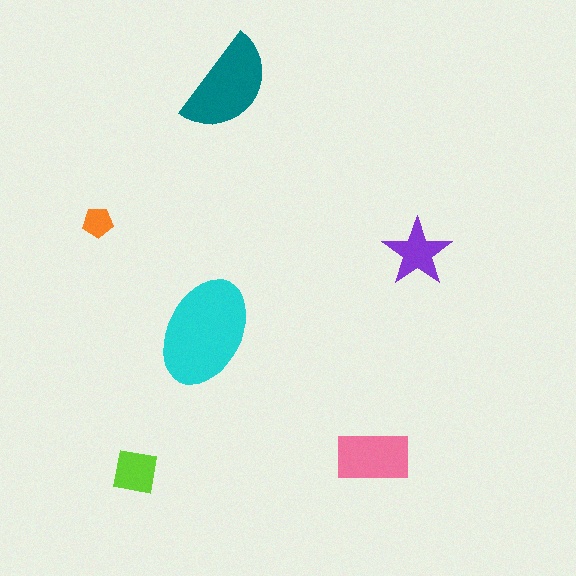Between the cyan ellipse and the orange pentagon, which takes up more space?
The cyan ellipse.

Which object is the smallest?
The orange pentagon.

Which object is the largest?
The cyan ellipse.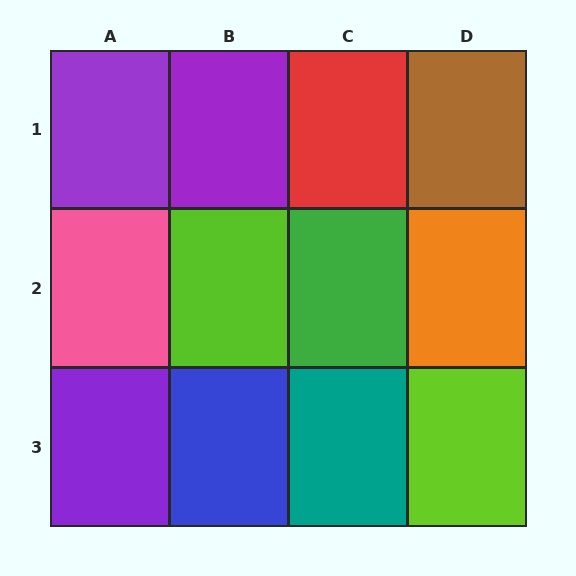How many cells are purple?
3 cells are purple.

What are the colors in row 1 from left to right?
Purple, purple, red, brown.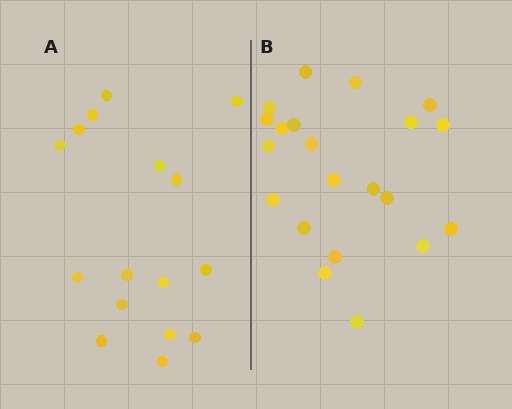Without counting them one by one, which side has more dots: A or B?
Region B (the right region) has more dots.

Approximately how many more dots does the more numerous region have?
Region B has about 5 more dots than region A.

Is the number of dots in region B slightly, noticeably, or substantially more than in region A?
Region B has noticeably more, but not dramatically so. The ratio is roughly 1.3 to 1.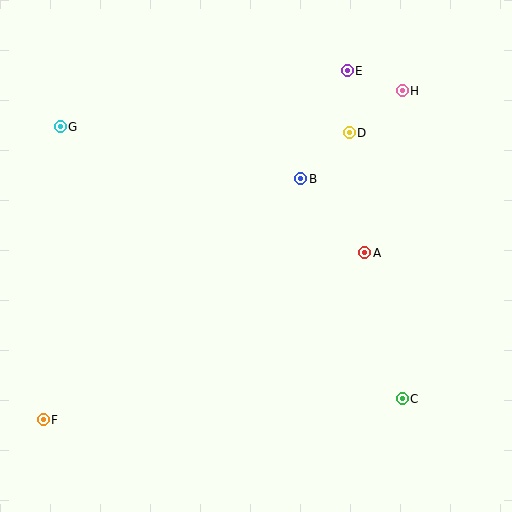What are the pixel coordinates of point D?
Point D is at (349, 133).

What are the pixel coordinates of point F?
Point F is at (43, 420).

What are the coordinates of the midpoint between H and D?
The midpoint between H and D is at (376, 112).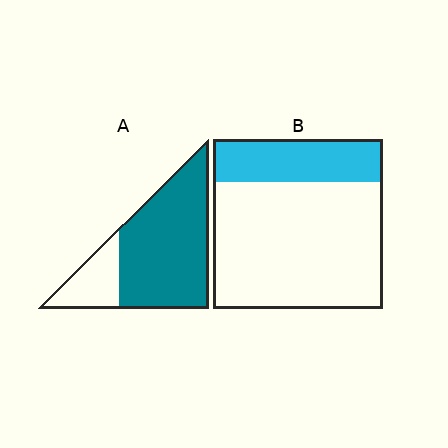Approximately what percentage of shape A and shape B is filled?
A is approximately 75% and B is approximately 25%.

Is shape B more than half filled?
No.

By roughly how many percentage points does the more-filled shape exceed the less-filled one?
By roughly 50 percentage points (A over B).